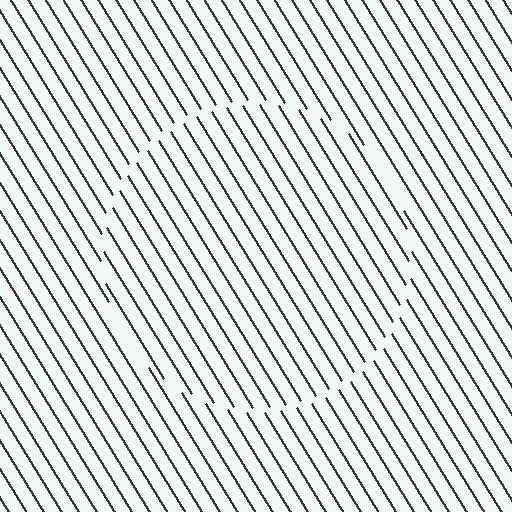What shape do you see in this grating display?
An illusory circle. The interior of the shape contains the same grating, shifted by half a period — the contour is defined by the phase discontinuity where line-ends from the inner and outer gratings abut.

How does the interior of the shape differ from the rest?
The interior of the shape contains the same grating, shifted by half a period — the contour is defined by the phase discontinuity where line-ends from the inner and outer gratings abut.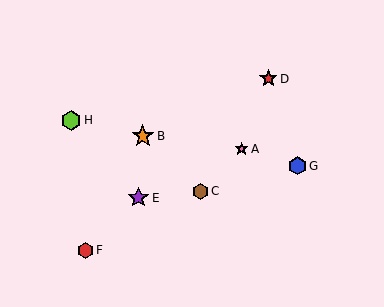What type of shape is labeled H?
Shape H is a lime hexagon.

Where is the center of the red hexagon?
The center of the red hexagon is at (86, 250).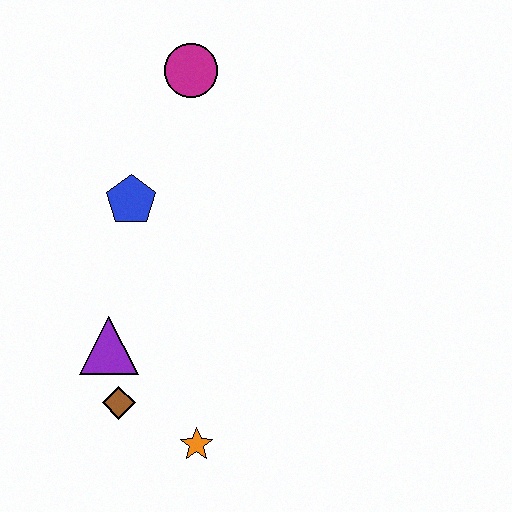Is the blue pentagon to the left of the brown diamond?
No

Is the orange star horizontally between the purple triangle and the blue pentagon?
No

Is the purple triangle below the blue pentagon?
Yes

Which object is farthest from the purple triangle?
The magenta circle is farthest from the purple triangle.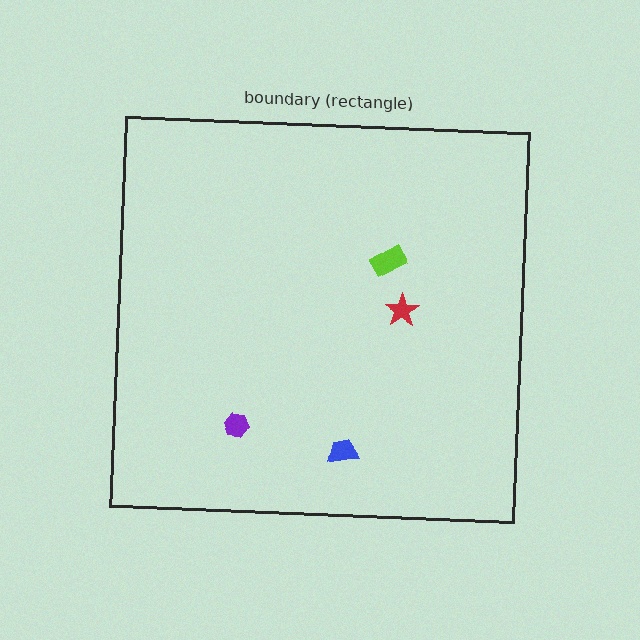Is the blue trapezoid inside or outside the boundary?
Inside.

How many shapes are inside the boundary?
4 inside, 0 outside.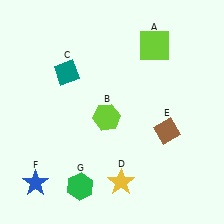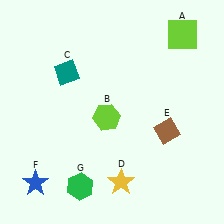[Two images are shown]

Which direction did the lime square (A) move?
The lime square (A) moved right.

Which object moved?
The lime square (A) moved right.